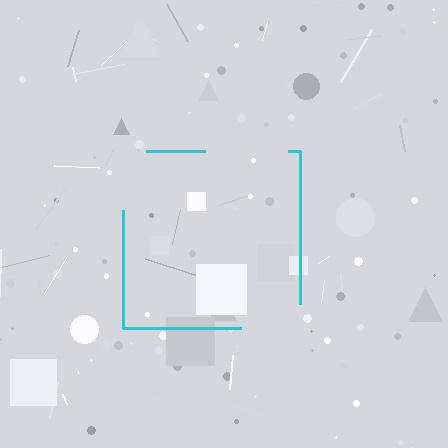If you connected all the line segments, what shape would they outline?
They would outline a square.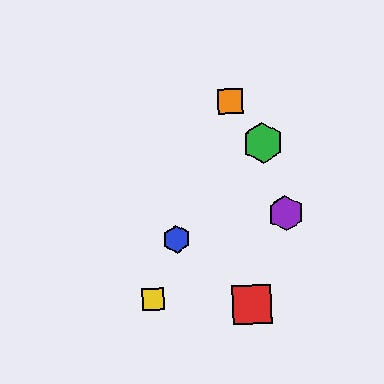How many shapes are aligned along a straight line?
3 shapes (the blue hexagon, the yellow square, the orange square) are aligned along a straight line.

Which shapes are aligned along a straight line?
The blue hexagon, the yellow square, the orange square are aligned along a straight line.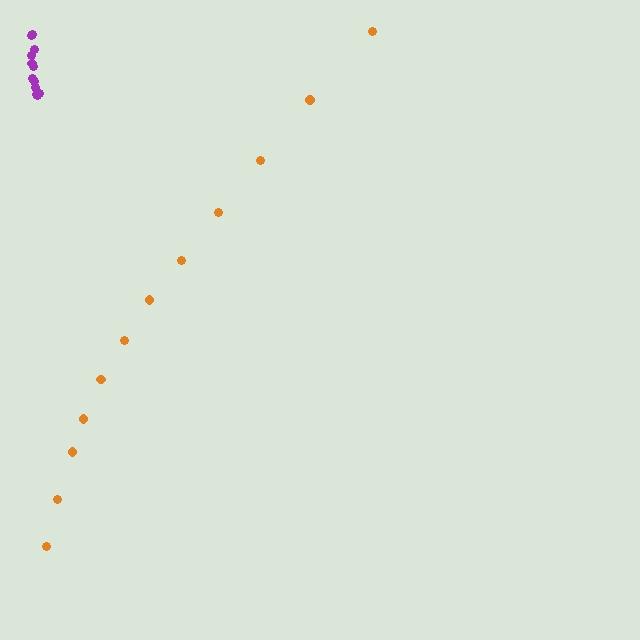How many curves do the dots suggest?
There are 2 distinct paths.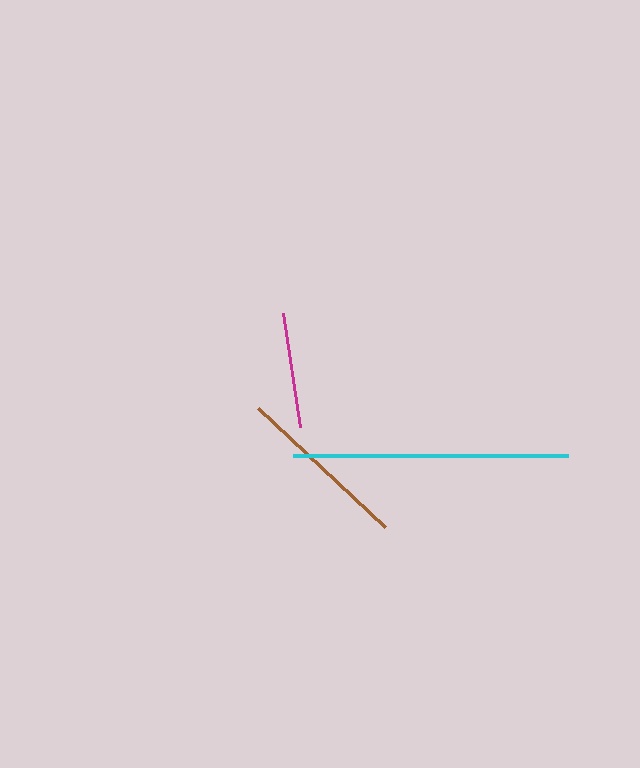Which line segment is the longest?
The cyan line is the longest at approximately 275 pixels.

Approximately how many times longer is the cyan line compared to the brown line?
The cyan line is approximately 1.6 times the length of the brown line.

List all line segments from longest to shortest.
From longest to shortest: cyan, brown, magenta.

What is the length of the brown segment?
The brown segment is approximately 173 pixels long.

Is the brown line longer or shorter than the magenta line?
The brown line is longer than the magenta line.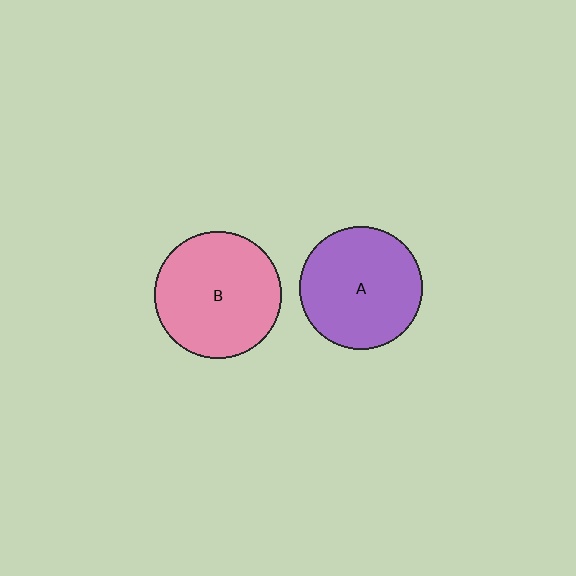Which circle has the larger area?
Circle B (pink).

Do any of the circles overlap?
No, none of the circles overlap.